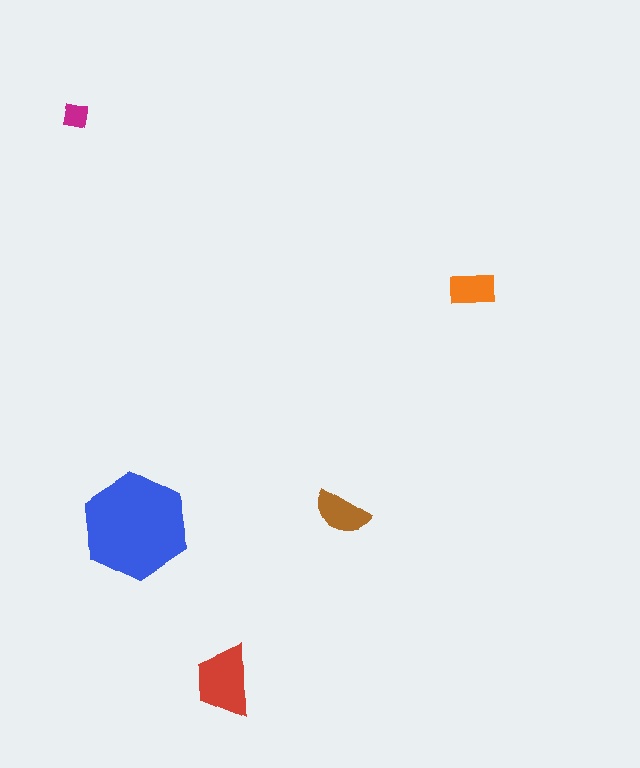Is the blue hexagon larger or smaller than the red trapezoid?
Larger.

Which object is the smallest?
The magenta square.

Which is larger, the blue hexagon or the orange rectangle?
The blue hexagon.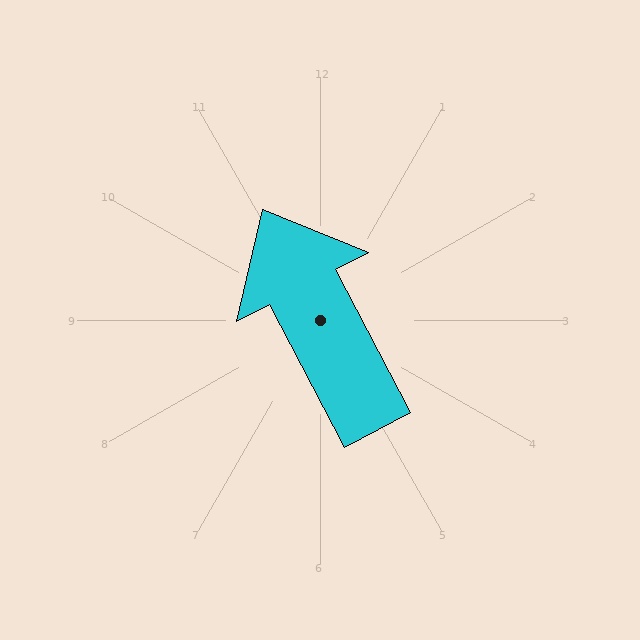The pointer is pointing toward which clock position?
Roughly 11 o'clock.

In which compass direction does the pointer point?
Northwest.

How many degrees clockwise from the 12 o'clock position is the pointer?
Approximately 332 degrees.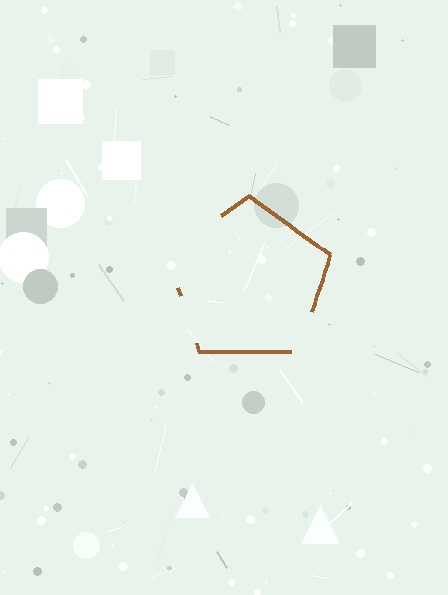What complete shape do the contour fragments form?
The contour fragments form a pentagon.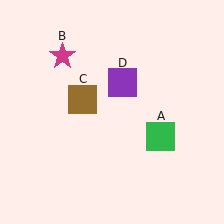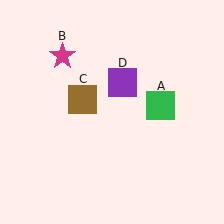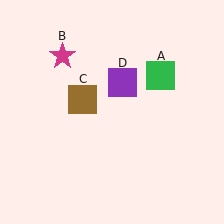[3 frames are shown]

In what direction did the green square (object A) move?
The green square (object A) moved up.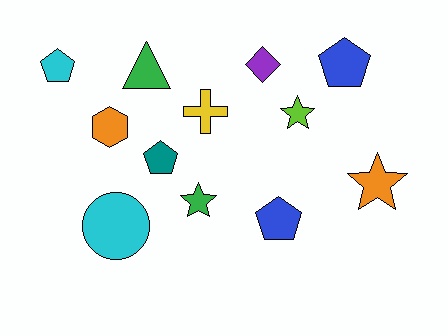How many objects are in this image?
There are 12 objects.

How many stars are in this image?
There are 3 stars.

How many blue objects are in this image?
There are 2 blue objects.